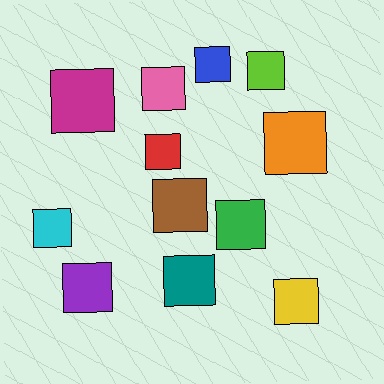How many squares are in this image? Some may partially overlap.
There are 12 squares.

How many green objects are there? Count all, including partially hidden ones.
There is 1 green object.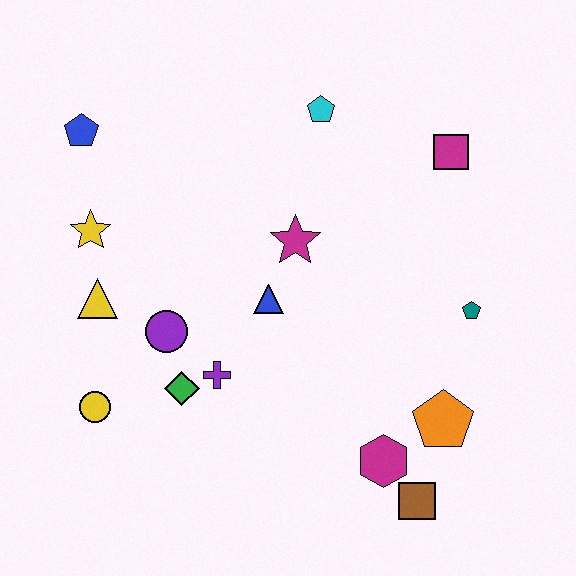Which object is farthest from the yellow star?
The brown square is farthest from the yellow star.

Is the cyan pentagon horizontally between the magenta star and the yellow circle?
No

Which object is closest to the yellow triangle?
The yellow star is closest to the yellow triangle.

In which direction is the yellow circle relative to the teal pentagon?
The yellow circle is to the left of the teal pentagon.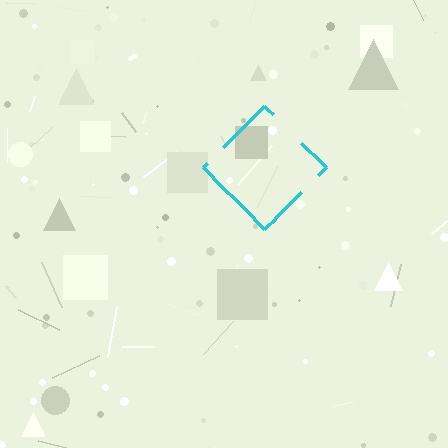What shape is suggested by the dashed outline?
The dashed outline suggests a diamond.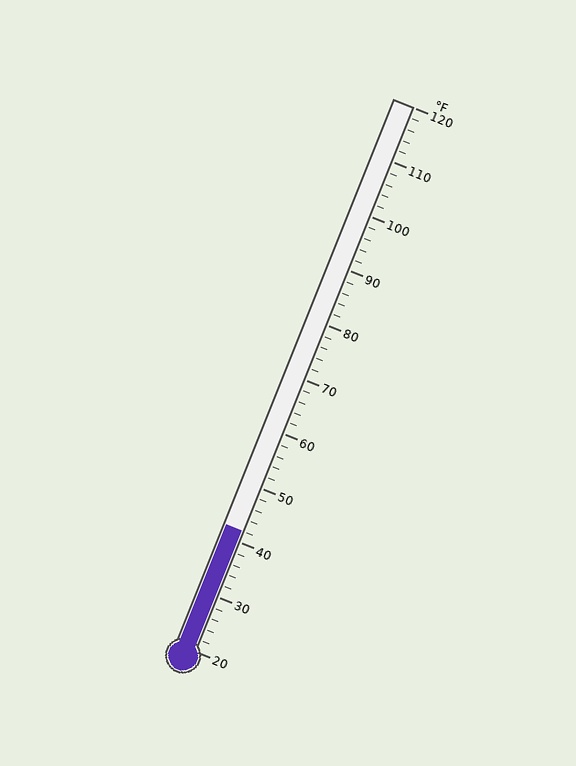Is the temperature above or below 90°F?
The temperature is below 90°F.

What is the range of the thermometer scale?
The thermometer scale ranges from 20°F to 120°F.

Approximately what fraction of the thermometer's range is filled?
The thermometer is filled to approximately 20% of its range.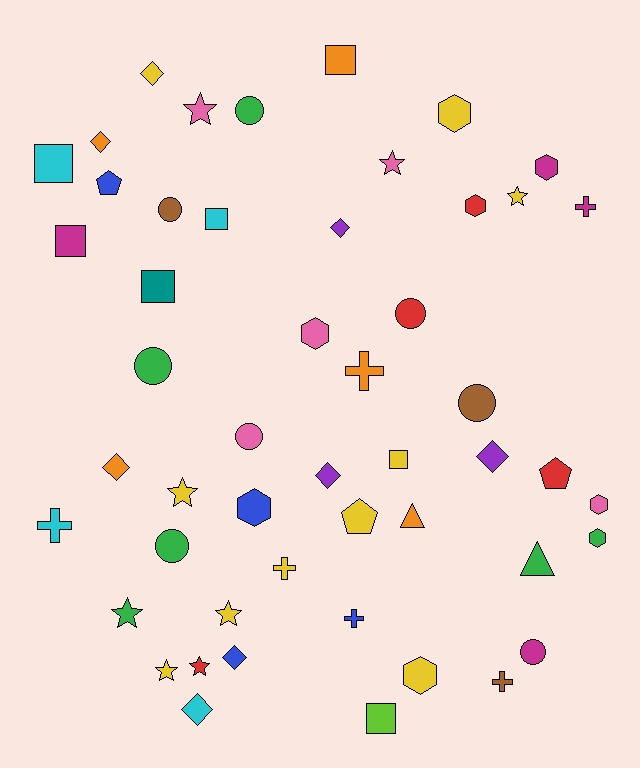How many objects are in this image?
There are 50 objects.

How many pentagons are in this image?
There are 3 pentagons.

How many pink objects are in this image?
There are 5 pink objects.